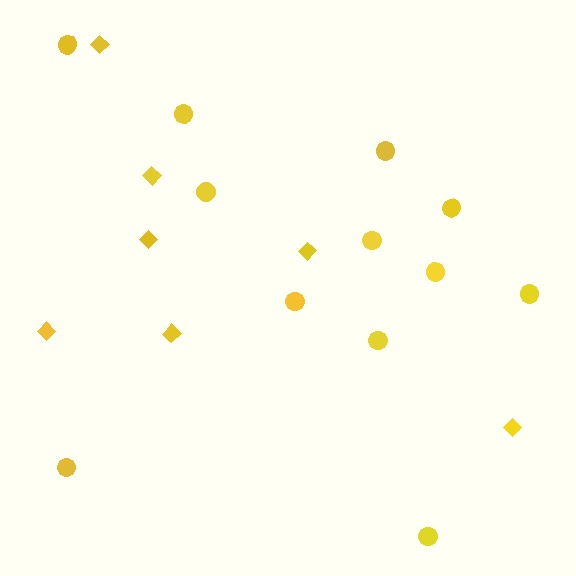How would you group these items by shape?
There are 2 groups: one group of circles (12) and one group of diamonds (7).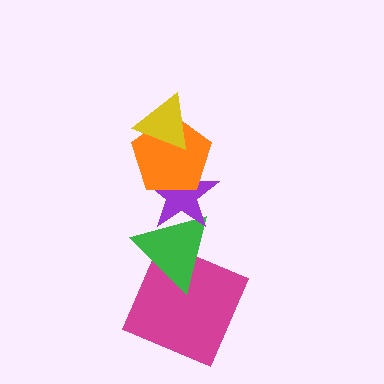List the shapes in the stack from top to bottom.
From top to bottom: the yellow triangle, the orange pentagon, the purple star, the green triangle, the magenta square.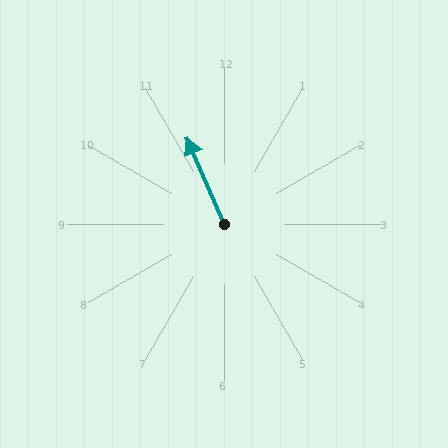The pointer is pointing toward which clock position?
Roughly 11 o'clock.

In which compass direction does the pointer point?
Northwest.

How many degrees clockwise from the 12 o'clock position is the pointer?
Approximately 337 degrees.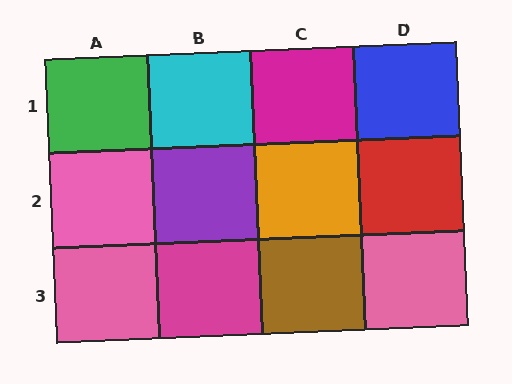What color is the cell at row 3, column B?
Magenta.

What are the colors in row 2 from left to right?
Pink, purple, orange, red.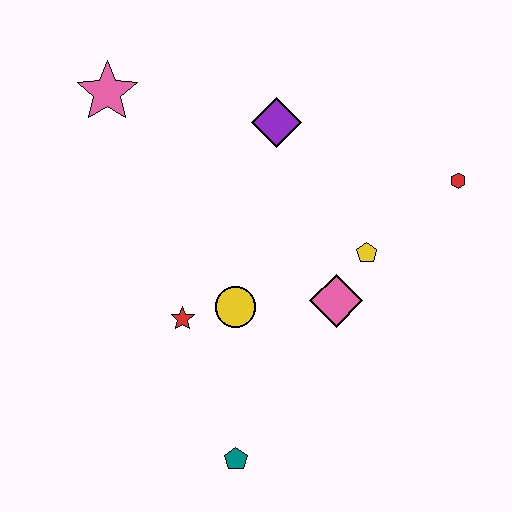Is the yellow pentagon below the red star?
No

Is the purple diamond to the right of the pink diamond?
No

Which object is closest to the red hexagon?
The yellow pentagon is closest to the red hexagon.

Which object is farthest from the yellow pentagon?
The pink star is farthest from the yellow pentagon.